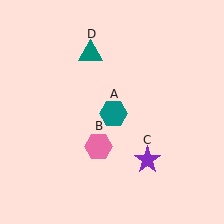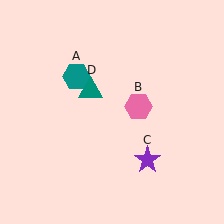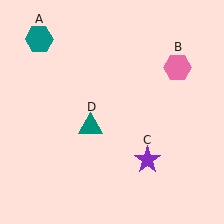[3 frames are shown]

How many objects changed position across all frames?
3 objects changed position: teal hexagon (object A), pink hexagon (object B), teal triangle (object D).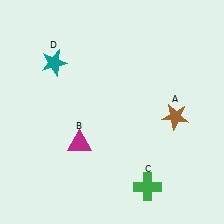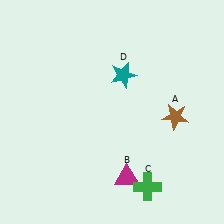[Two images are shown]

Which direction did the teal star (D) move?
The teal star (D) moved right.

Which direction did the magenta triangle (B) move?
The magenta triangle (B) moved right.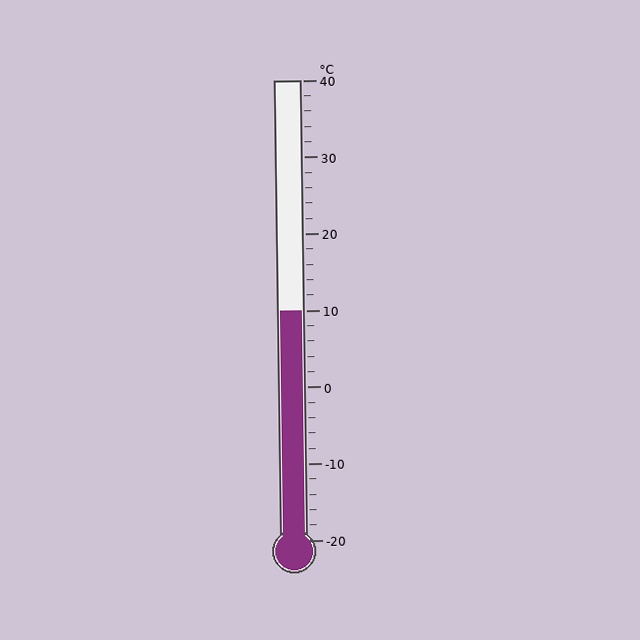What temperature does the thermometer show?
The thermometer shows approximately 10°C.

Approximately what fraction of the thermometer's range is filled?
The thermometer is filled to approximately 50% of its range.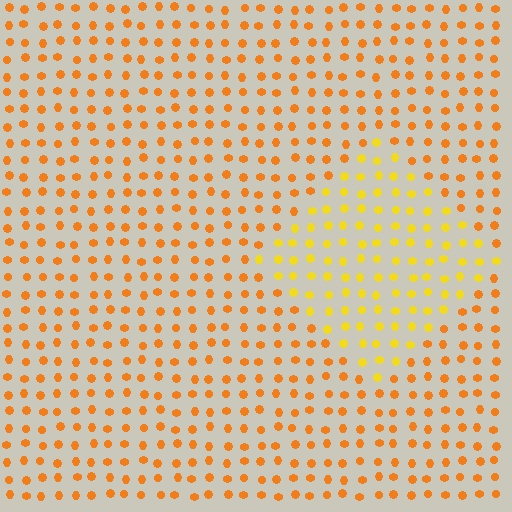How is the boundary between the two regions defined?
The boundary is defined purely by a slight shift in hue (about 26 degrees). Spacing, size, and orientation are identical on both sides.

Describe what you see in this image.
The image is filled with small orange elements in a uniform arrangement. A diamond-shaped region is visible where the elements are tinted to a slightly different hue, forming a subtle color boundary.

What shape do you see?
I see a diamond.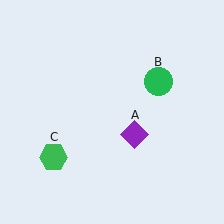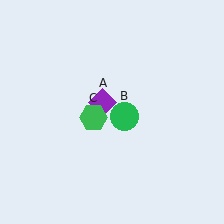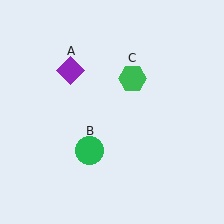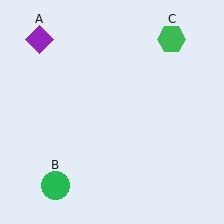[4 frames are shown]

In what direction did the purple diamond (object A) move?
The purple diamond (object A) moved up and to the left.